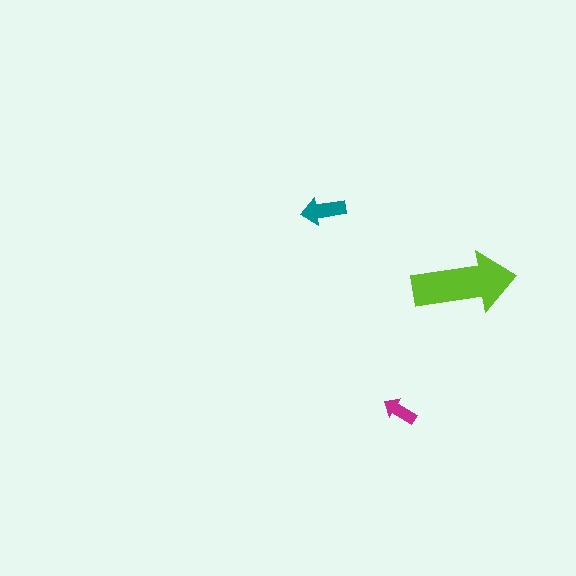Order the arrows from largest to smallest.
the lime one, the teal one, the magenta one.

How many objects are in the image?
There are 3 objects in the image.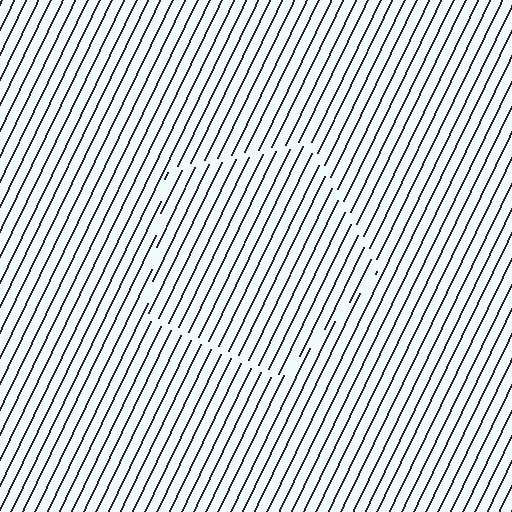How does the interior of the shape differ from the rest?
The interior of the shape contains the same grating, shifted by half a period — the contour is defined by the phase discontinuity where line-ends from the inner and outer gratings abut.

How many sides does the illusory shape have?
5 sides — the line-ends trace a pentagon.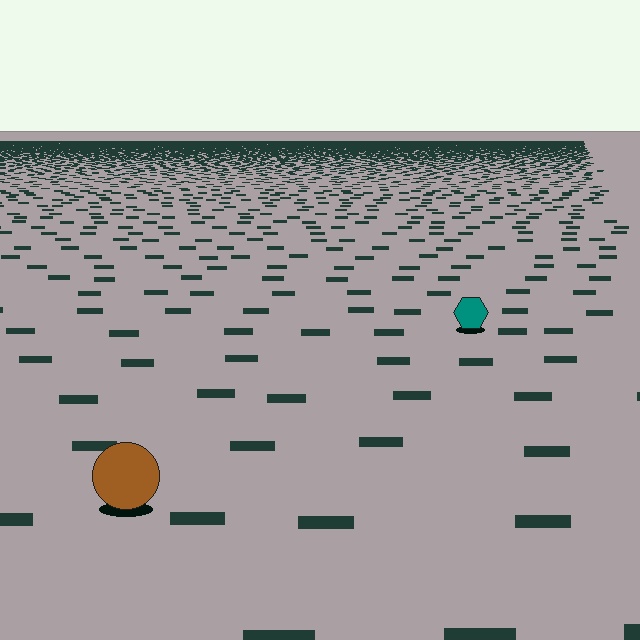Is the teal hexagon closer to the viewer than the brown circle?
No. The brown circle is closer — you can tell from the texture gradient: the ground texture is coarser near it.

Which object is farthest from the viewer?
The teal hexagon is farthest from the viewer. It appears smaller and the ground texture around it is denser.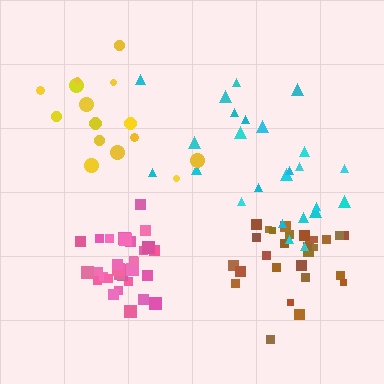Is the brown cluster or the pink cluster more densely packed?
Pink.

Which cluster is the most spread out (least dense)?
Yellow.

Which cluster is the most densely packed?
Pink.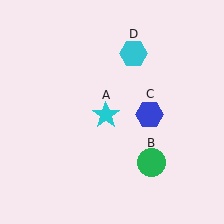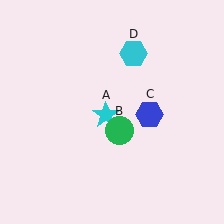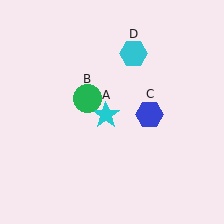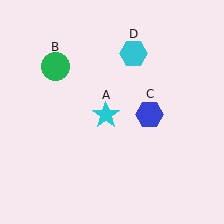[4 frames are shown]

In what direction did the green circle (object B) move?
The green circle (object B) moved up and to the left.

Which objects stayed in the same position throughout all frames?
Cyan star (object A) and blue hexagon (object C) and cyan hexagon (object D) remained stationary.